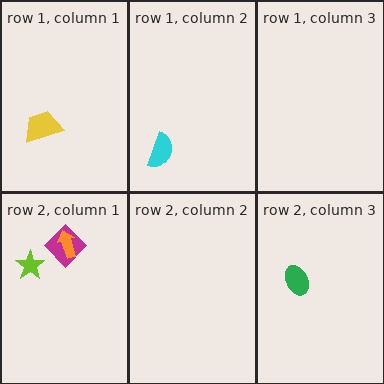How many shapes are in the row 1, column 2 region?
1.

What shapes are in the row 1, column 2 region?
The cyan semicircle.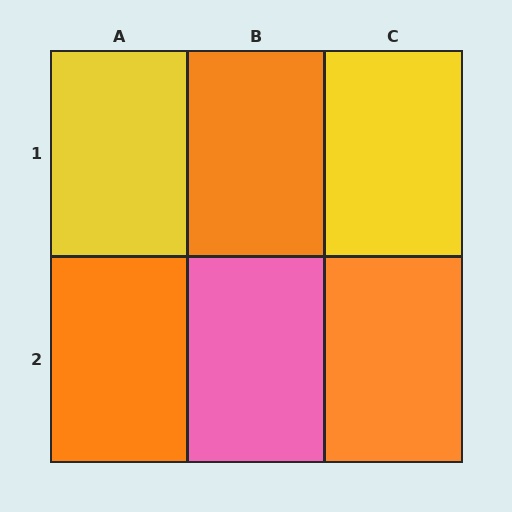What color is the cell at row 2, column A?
Orange.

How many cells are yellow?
2 cells are yellow.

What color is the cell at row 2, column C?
Orange.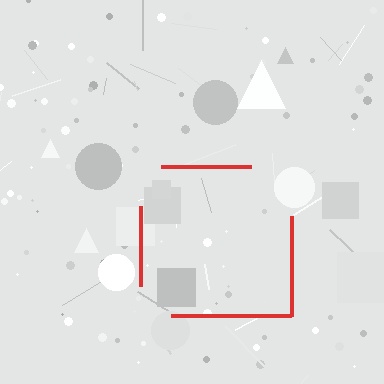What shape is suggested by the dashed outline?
The dashed outline suggests a square.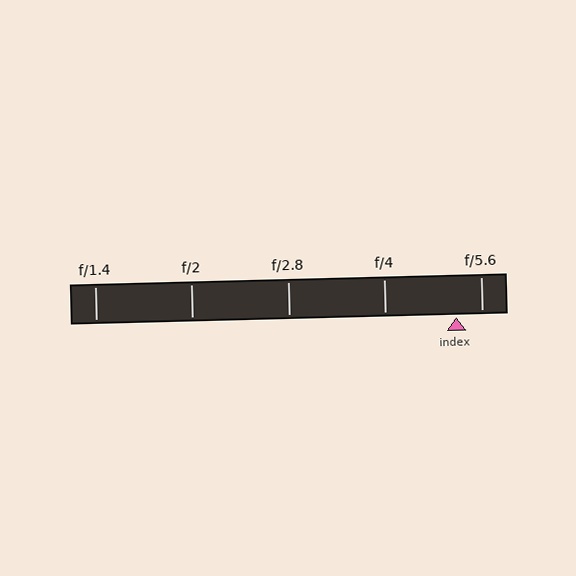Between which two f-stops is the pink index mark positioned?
The index mark is between f/4 and f/5.6.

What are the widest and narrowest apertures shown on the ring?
The widest aperture shown is f/1.4 and the narrowest is f/5.6.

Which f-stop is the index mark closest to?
The index mark is closest to f/5.6.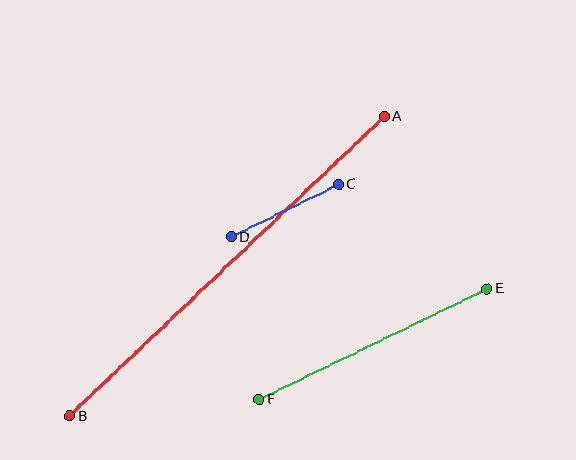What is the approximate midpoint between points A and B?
The midpoint is at approximately (227, 266) pixels.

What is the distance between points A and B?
The distance is approximately 434 pixels.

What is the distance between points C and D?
The distance is approximately 119 pixels.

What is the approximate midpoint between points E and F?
The midpoint is at approximately (373, 344) pixels.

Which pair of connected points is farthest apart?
Points A and B are farthest apart.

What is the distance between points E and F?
The distance is approximately 254 pixels.